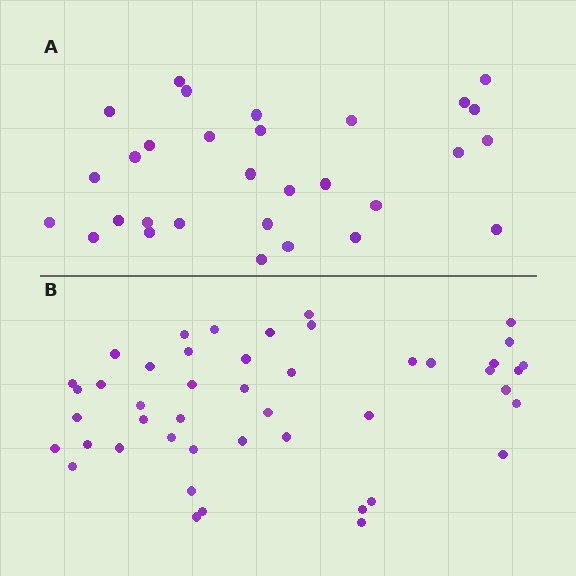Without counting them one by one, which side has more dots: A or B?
Region B (the bottom region) has more dots.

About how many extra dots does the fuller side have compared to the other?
Region B has approximately 15 more dots than region A.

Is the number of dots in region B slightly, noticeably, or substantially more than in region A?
Region B has substantially more. The ratio is roughly 1.5 to 1.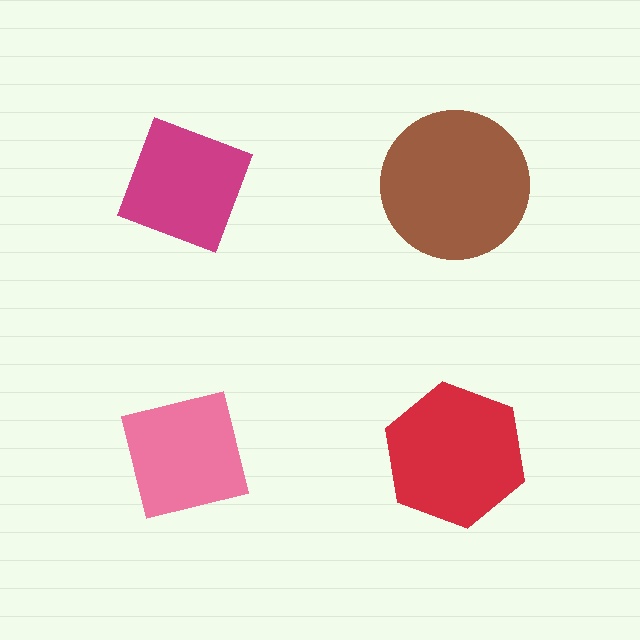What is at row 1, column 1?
A magenta diamond.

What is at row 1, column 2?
A brown circle.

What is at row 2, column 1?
A pink square.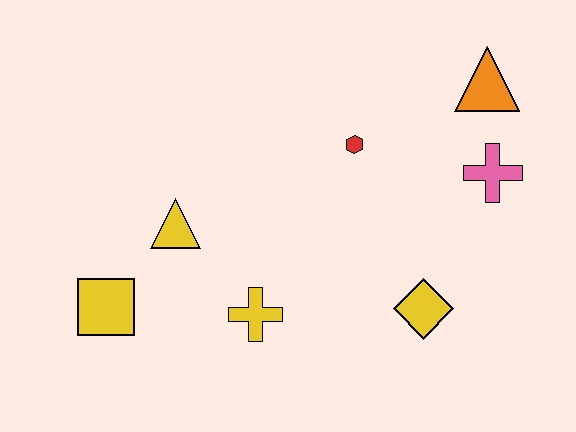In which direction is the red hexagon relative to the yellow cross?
The red hexagon is above the yellow cross.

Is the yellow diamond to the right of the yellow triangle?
Yes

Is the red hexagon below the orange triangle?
Yes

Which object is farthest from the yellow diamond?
The yellow square is farthest from the yellow diamond.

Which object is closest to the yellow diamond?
The pink cross is closest to the yellow diamond.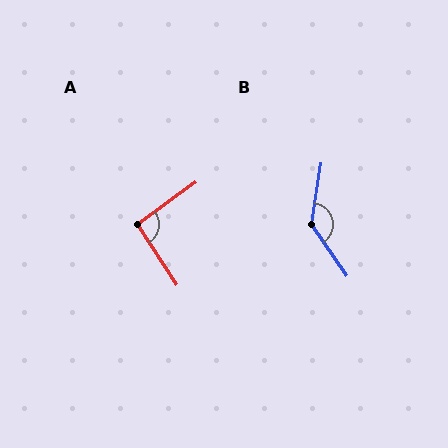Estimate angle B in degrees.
Approximately 137 degrees.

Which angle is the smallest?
A, at approximately 93 degrees.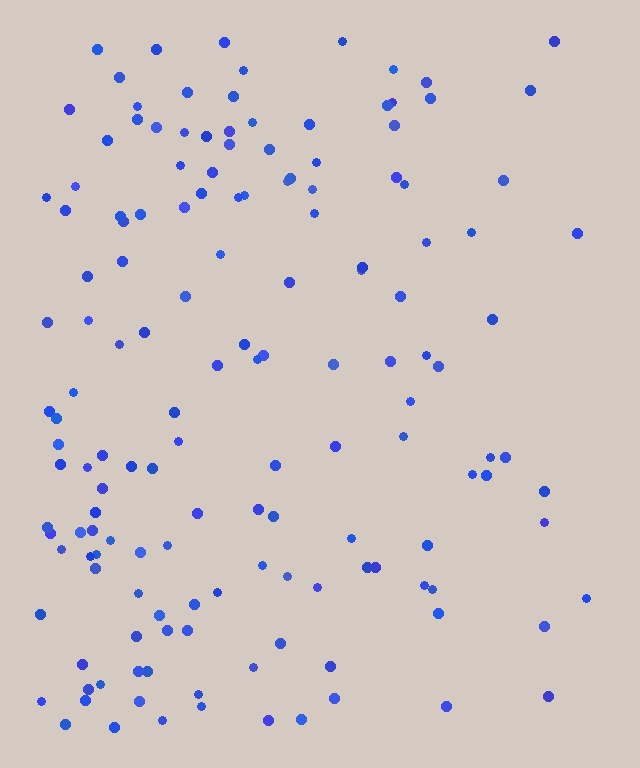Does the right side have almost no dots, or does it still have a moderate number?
Still a moderate number, just noticeably fewer than the left.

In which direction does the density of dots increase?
From right to left, with the left side densest.